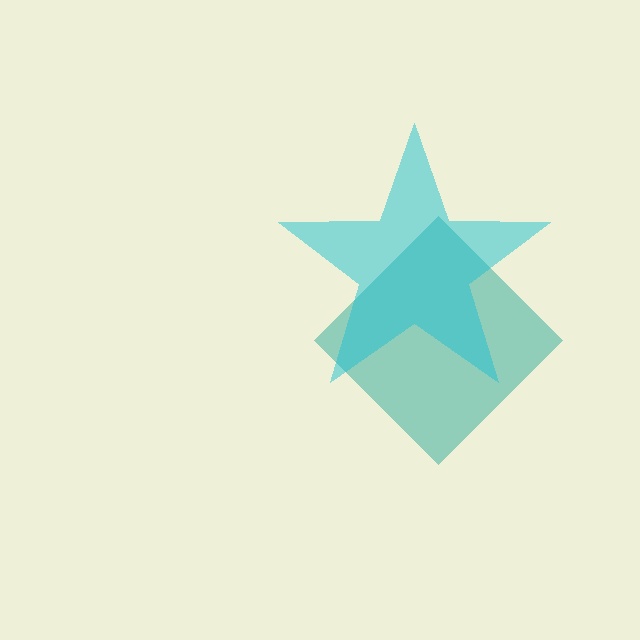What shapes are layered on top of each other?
The layered shapes are: a teal diamond, a cyan star.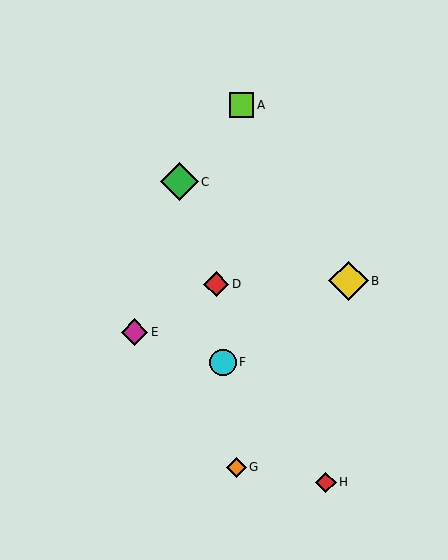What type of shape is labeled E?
Shape E is a magenta diamond.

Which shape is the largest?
The yellow diamond (labeled B) is the largest.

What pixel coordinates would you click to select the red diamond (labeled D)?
Click at (216, 284) to select the red diamond D.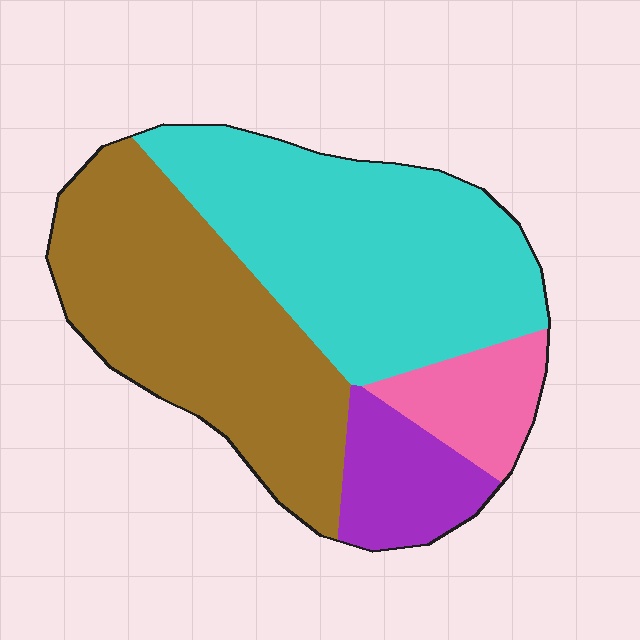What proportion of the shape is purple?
Purple covers 11% of the shape.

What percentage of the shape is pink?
Pink covers 10% of the shape.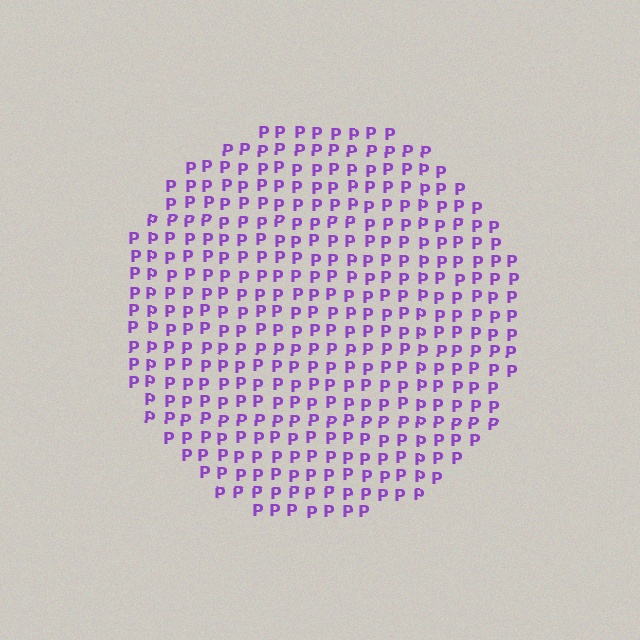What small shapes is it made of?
It is made of small letter P's.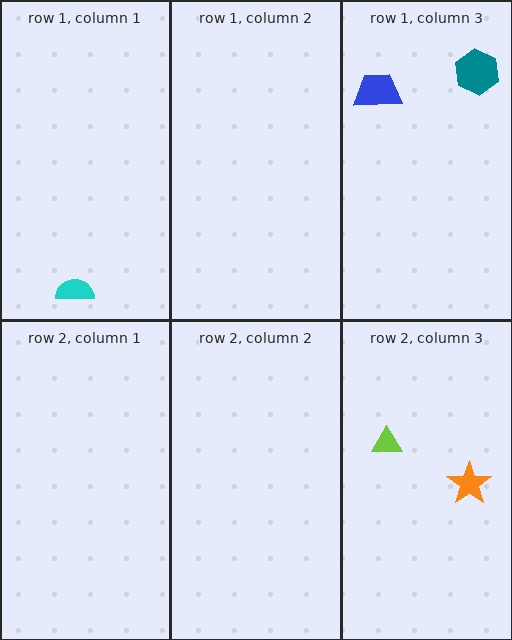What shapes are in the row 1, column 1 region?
The cyan semicircle.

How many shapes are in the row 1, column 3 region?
2.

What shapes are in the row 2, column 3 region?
The orange star, the lime triangle.